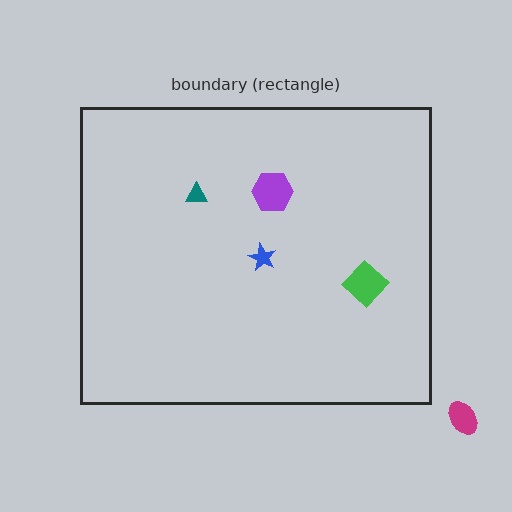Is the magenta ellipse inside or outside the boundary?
Outside.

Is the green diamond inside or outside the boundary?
Inside.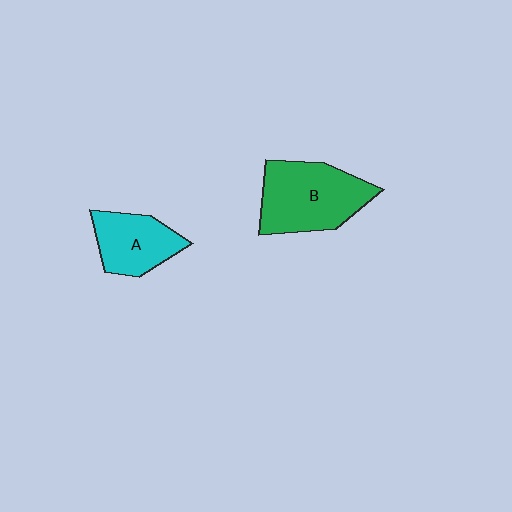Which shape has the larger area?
Shape B (green).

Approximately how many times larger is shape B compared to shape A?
Approximately 1.5 times.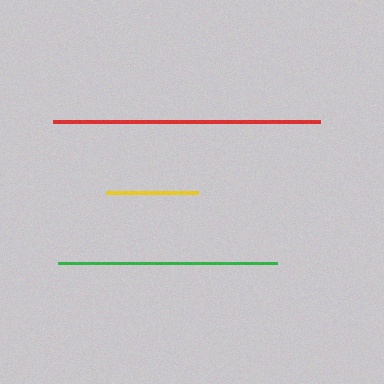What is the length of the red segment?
The red segment is approximately 268 pixels long.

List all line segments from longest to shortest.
From longest to shortest: red, green, yellow.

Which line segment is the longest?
The red line is the longest at approximately 268 pixels.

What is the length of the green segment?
The green segment is approximately 219 pixels long.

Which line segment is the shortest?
The yellow line is the shortest at approximately 91 pixels.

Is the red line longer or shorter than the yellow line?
The red line is longer than the yellow line.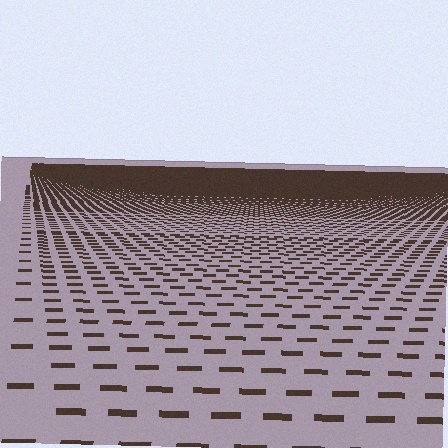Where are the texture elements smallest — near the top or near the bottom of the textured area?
Near the top.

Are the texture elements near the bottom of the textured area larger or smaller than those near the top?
Larger. Near the bottom, elements are closer to the viewer and appear at a bigger on-screen size.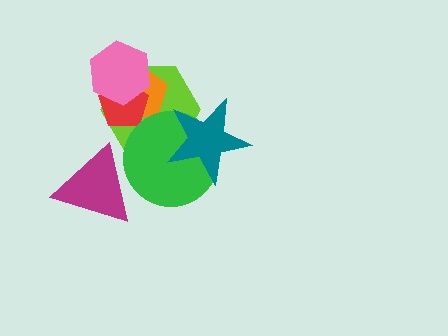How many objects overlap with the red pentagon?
3 objects overlap with the red pentagon.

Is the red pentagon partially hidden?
Yes, it is partially covered by another shape.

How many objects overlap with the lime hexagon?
5 objects overlap with the lime hexagon.